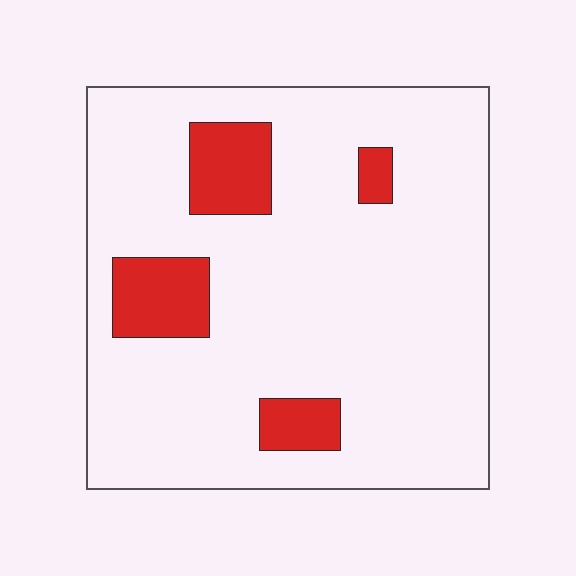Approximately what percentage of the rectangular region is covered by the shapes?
Approximately 15%.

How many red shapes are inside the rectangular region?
4.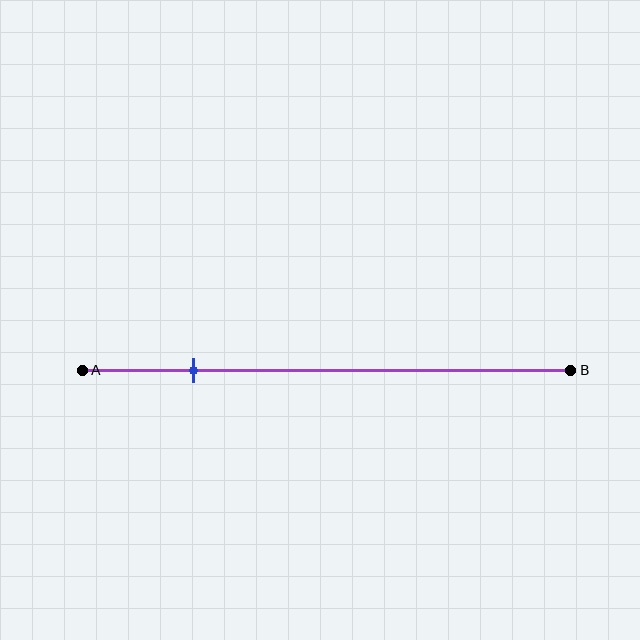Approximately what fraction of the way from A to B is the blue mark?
The blue mark is approximately 25% of the way from A to B.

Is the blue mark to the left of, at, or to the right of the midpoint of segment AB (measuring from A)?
The blue mark is to the left of the midpoint of segment AB.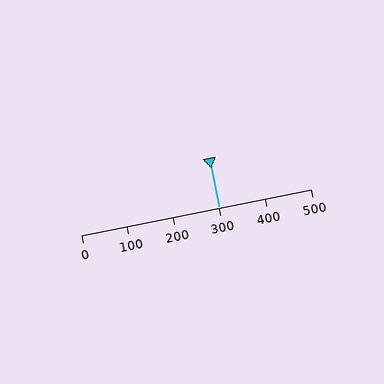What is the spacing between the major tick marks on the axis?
The major ticks are spaced 100 apart.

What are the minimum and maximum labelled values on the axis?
The axis runs from 0 to 500.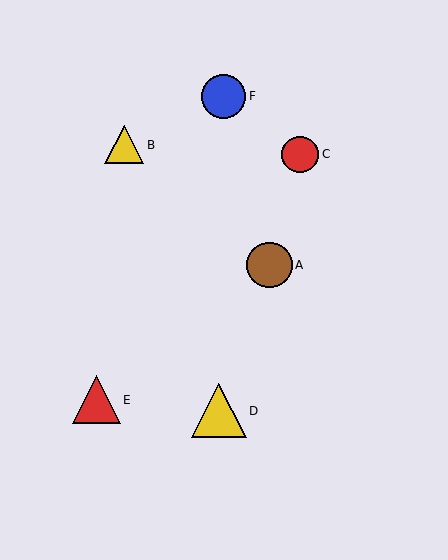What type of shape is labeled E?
Shape E is a red triangle.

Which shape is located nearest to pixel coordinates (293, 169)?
The red circle (labeled C) at (300, 154) is nearest to that location.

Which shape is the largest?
The yellow triangle (labeled D) is the largest.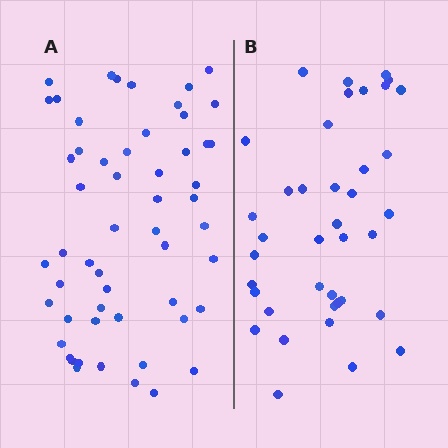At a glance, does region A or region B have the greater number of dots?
Region A (the left region) has more dots.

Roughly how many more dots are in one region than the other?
Region A has approximately 15 more dots than region B.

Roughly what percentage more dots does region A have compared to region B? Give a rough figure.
About 40% more.